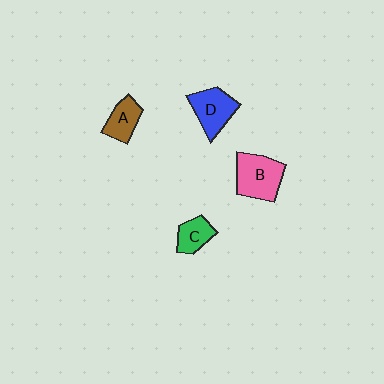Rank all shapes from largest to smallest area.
From largest to smallest: B (pink), D (blue), A (brown), C (green).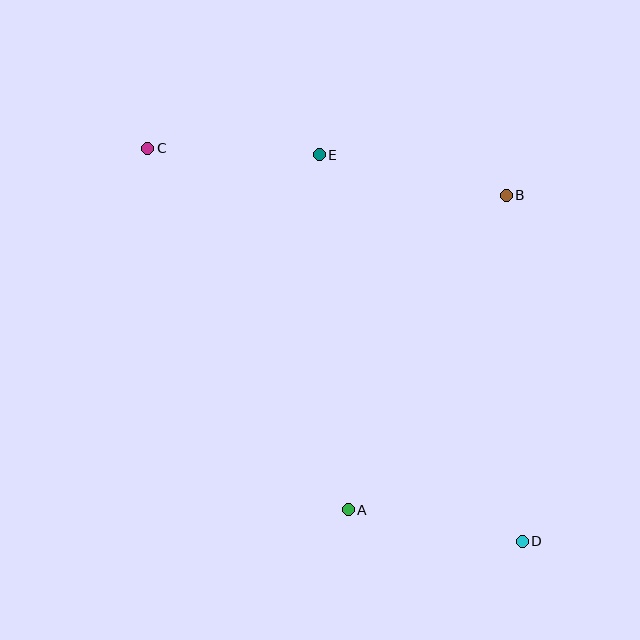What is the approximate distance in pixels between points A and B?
The distance between A and B is approximately 352 pixels.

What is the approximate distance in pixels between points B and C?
The distance between B and C is approximately 362 pixels.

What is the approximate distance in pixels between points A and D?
The distance between A and D is approximately 177 pixels.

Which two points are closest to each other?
Points C and E are closest to each other.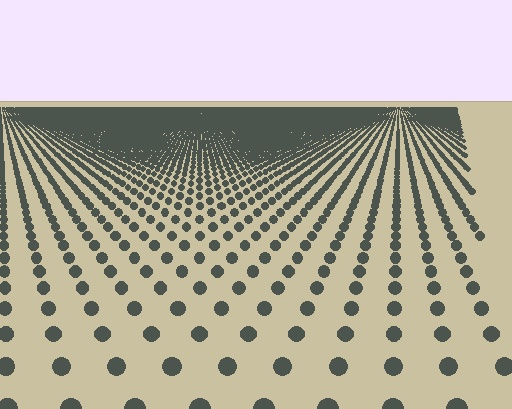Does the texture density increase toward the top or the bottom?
Density increases toward the top.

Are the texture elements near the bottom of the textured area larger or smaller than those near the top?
Larger. Near the bottom, elements are closer to the viewer and appear at a bigger on-screen size.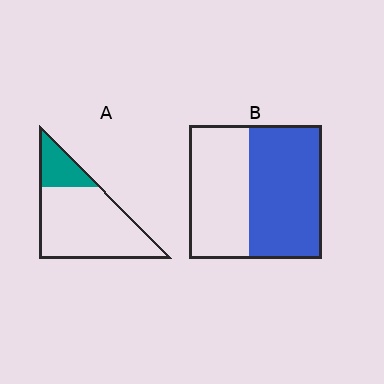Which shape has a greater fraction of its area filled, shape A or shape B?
Shape B.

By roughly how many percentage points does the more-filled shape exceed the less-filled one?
By roughly 35 percentage points (B over A).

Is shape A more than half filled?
No.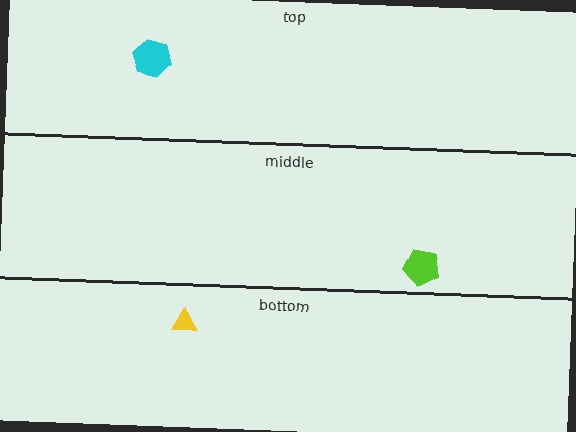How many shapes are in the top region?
1.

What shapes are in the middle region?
The lime pentagon.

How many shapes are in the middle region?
1.